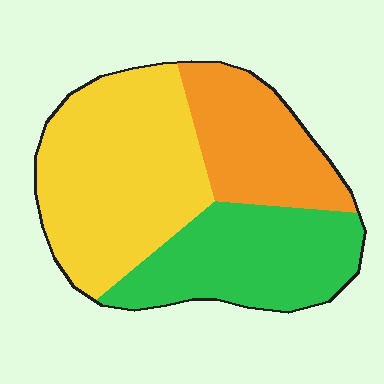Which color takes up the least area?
Orange, at roughly 25%.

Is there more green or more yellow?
Yellow.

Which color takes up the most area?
Yellow, at roughly 45%.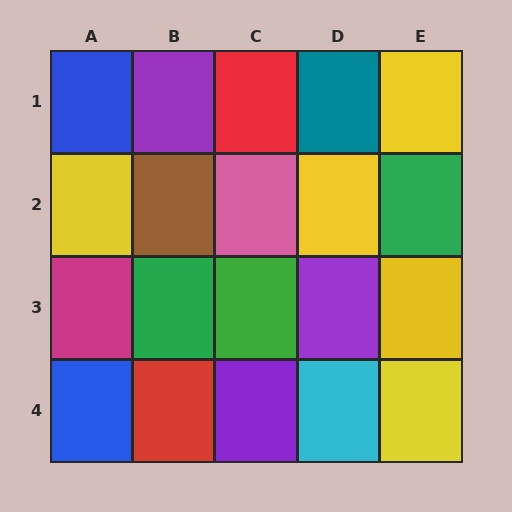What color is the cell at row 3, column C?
Green.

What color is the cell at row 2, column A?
Yellow.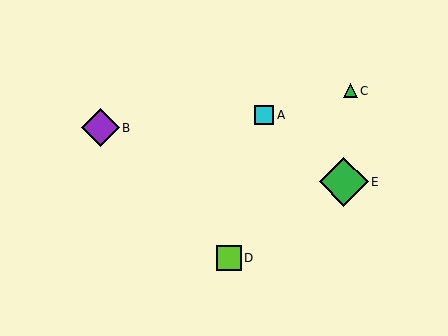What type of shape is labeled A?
Shape A is a cyan square.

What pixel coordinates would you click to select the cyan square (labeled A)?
Click at (264, 115) to select the cyan square A.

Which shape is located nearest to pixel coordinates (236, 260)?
The lime square (labeled D) at (229, 258) is nearest to that location.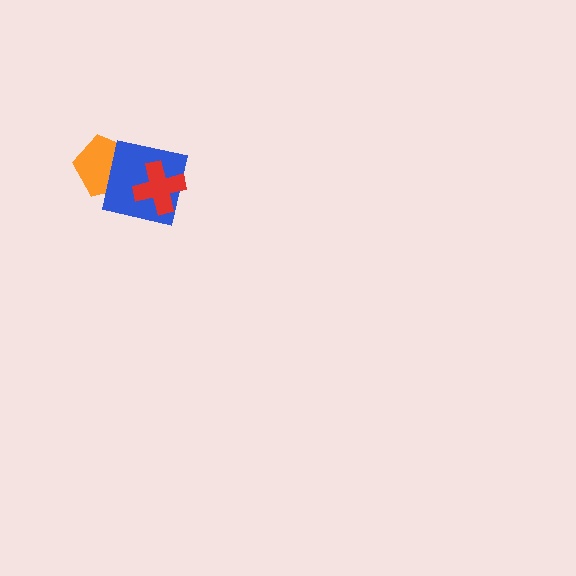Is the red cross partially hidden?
No, no other shape covers it.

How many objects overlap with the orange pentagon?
1 object overlaps with the orange pentagon.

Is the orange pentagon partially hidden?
Yes, it is partially covered by another shape.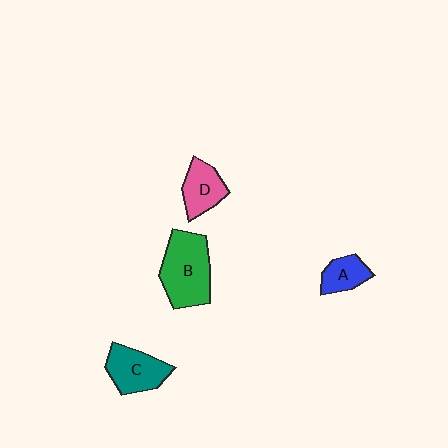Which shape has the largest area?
Shape B (green).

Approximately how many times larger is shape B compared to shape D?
Approximately 1.7 times.